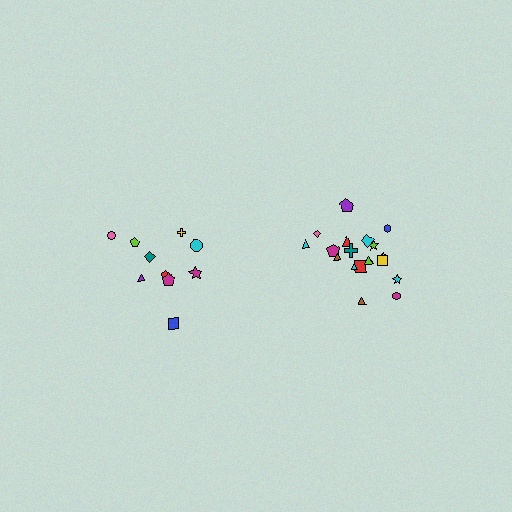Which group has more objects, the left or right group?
The right group.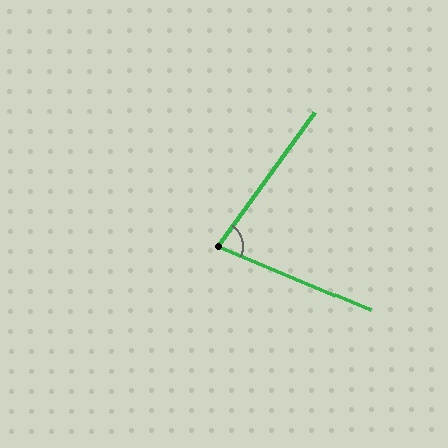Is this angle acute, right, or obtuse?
It is acute.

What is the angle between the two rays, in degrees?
Approximately 77 degrees.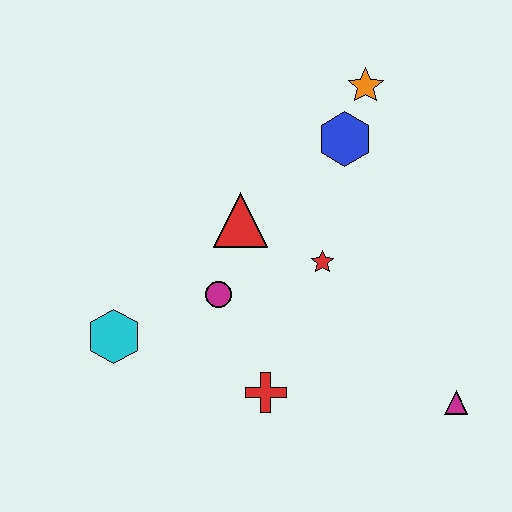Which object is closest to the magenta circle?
The red triangle is closest to the magenta circle.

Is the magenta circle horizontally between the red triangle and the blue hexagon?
No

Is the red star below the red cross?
No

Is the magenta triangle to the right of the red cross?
Yes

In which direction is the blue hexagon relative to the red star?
The blue hexagon is above the red star.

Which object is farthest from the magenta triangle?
The cyan hexagon is farthest from the magenta triangle.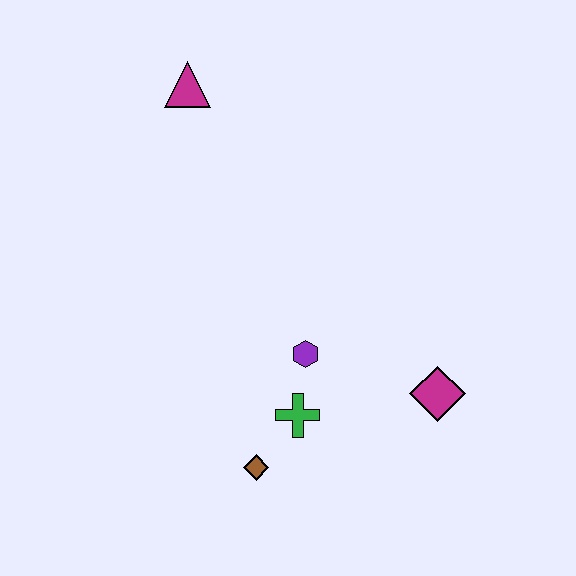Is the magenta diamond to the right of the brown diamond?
Yes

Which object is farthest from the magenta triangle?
The magenta diamond is farthest from the magenta triangle.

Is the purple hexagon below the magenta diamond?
No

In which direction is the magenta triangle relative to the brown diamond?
The magenta triangle is above the brown diamond.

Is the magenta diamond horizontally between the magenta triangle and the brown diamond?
No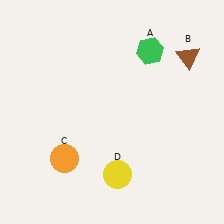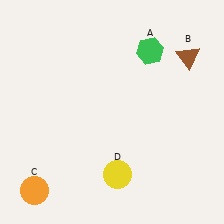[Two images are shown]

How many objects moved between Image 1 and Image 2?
1 object moved between the two images.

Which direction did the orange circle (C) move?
The orange circle (C) moved down.